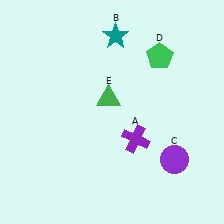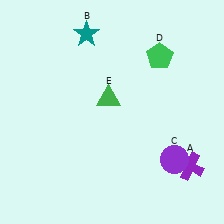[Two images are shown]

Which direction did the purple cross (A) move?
The purple cross (A) moved right.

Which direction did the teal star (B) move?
The teal star (B) moved left.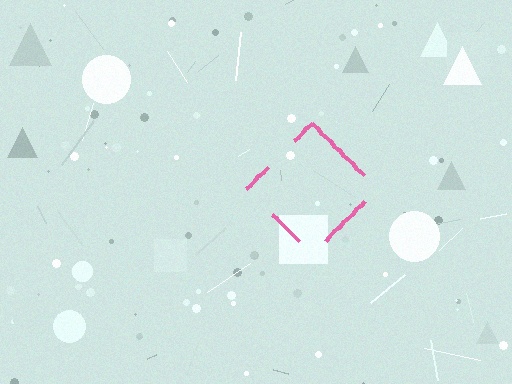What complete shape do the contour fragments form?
The contour fragments form a diamond.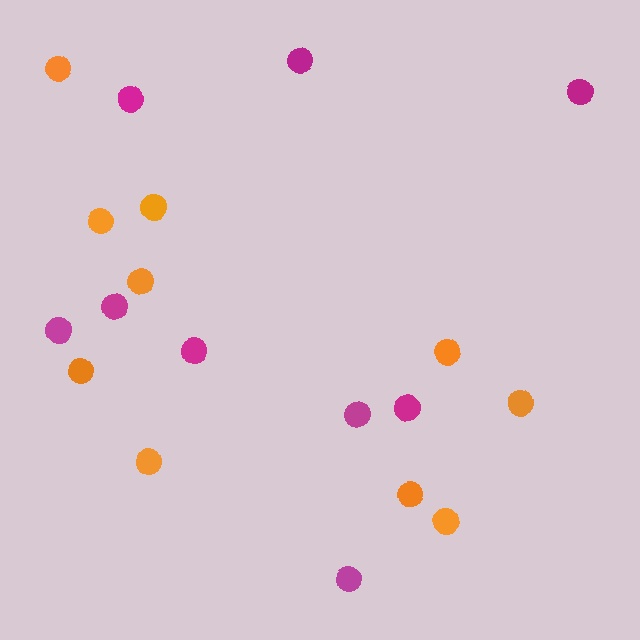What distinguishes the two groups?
There are 2 groups: one group of magenta circles (9) and one group of orange circles (10).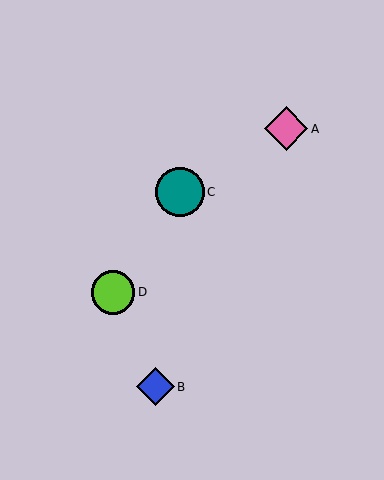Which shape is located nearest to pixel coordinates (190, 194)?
The teal circle (labeled C) at (180, 192) is nearest to that location.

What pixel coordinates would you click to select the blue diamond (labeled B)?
Click at (155, 387) to select the blue diamond B.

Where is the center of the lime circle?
The center of the lime circle is at (113, 292).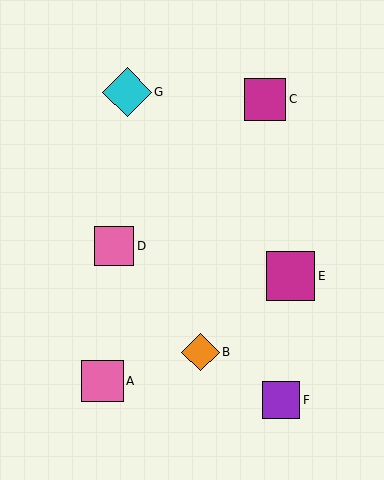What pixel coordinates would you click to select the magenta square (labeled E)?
Click at (290, 276) to select the magenta square E.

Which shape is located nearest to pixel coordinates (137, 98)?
The cyan diamond (labeled G) at (127, 92) is nearest to that location.